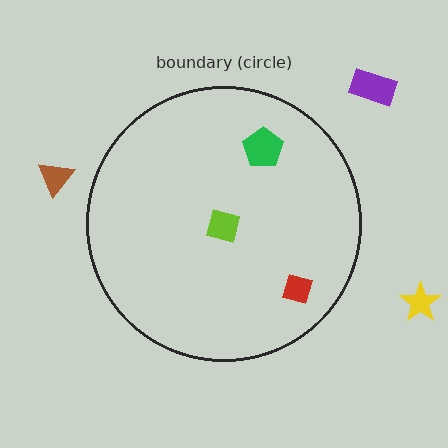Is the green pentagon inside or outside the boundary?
Inside.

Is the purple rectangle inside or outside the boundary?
Outside.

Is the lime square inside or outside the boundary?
Inside.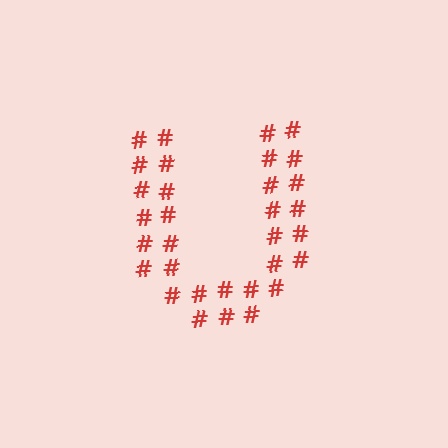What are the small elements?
The small elements are hash symbols.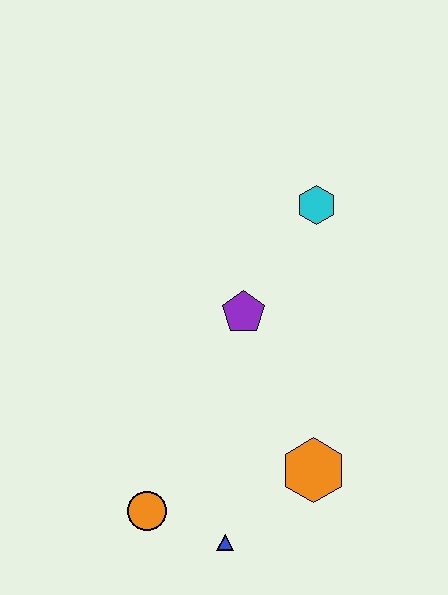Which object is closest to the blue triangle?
The orange circle is closest to the blue triangle.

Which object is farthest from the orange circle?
The cyan hexagon is farthest from the orange circle.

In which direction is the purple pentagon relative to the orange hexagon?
The purple pentagon is above the orange hexagon.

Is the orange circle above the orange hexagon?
No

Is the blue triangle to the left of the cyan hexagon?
Yes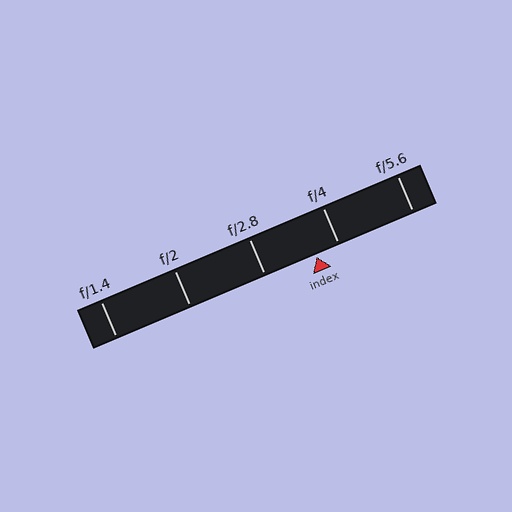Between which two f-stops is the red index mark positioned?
The index mark is between f/2.8 and f/4.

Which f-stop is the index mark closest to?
The index mark is closest to f/4.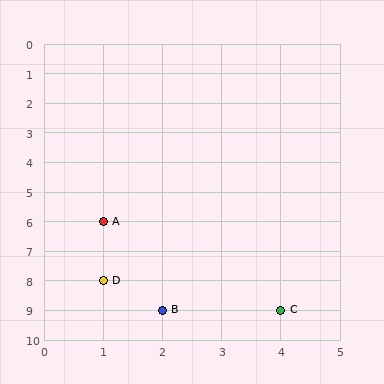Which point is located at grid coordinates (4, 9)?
Point C is at (4, 9).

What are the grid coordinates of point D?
Point D is at grid coordinates (1, 8).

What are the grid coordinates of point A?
Point A is at grid coordinates (1, 6).